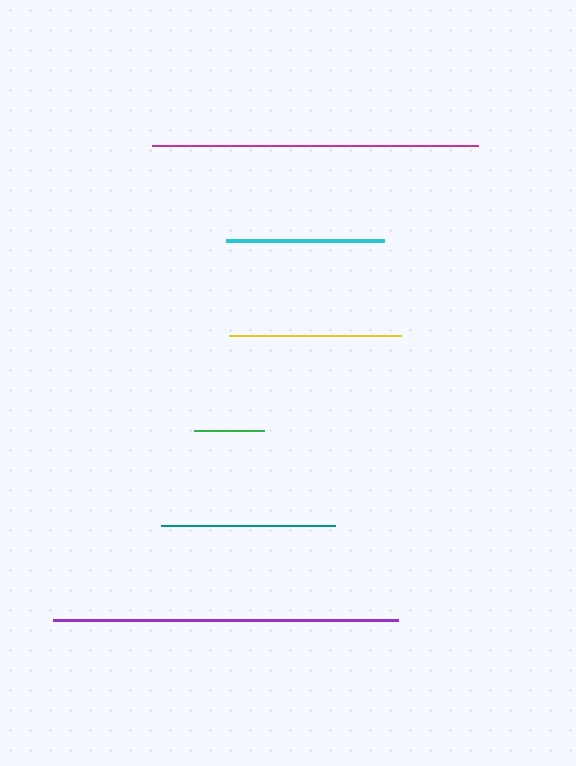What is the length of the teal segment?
The teal segment is approximately 175 pixels long.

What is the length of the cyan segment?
The cyan segment is approximately 158 pixels long.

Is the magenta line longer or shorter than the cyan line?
The magenta line is longer than the cyan line.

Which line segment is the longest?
The purple line is the longest at approximately 345 pixels.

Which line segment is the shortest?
The green line is the shortest at approximately 70 pixels.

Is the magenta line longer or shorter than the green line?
The magenta line is longer than the green line.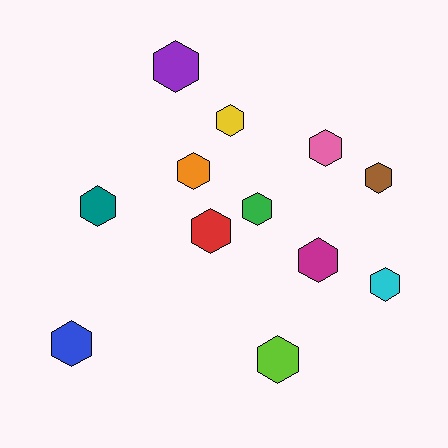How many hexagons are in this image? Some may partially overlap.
There are 12 hexagons.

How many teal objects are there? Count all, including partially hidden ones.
There is 1 teal object.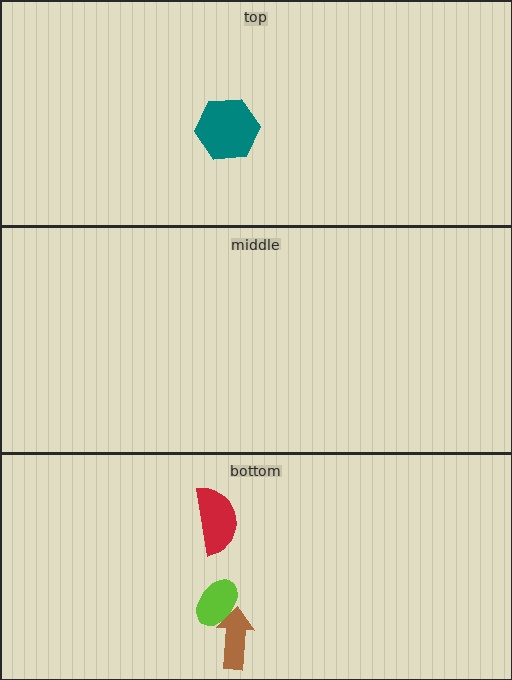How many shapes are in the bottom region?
3.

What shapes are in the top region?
The teal hexagon.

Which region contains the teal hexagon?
The top region.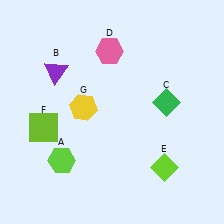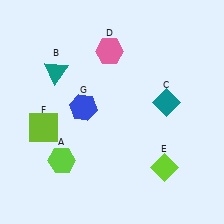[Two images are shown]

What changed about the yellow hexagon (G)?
In Image 1, G is yellow. In Image 2, it changed to blue.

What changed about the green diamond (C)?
In Image 1, C is green. In Image 2, it changed to teal.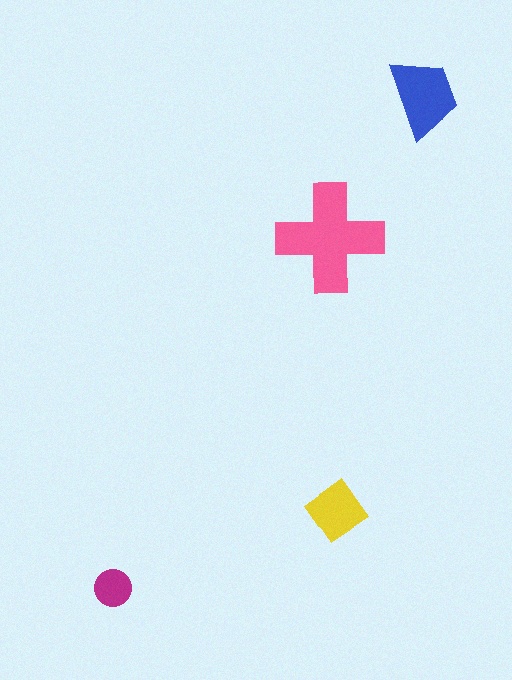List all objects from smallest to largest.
The magenta circle, the yellow diamond, the blue trapezoid, the pink cross.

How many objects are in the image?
There are 4 objects in the image.